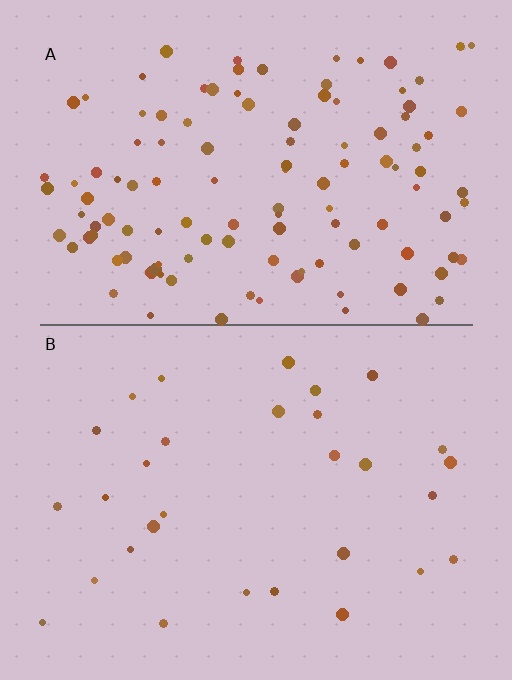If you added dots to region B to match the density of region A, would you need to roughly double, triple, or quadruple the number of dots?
Approximately quadruple.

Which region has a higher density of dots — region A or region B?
A (the top).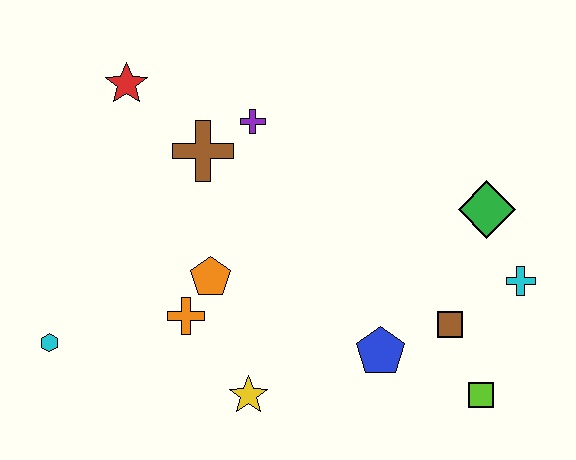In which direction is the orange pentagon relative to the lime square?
The orange pentagon is to the left of the lime square.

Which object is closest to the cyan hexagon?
The orange cross is closest to the cyan hexagon.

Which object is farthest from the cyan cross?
The cyan hexagon is farthest from the cyan cross.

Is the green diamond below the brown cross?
Yes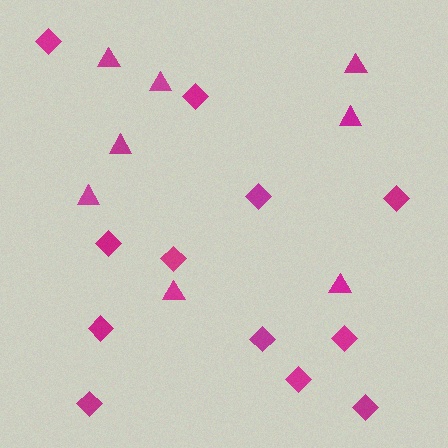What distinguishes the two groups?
There are 2 groups: one group of diamonds (12) and one group of triangles (8).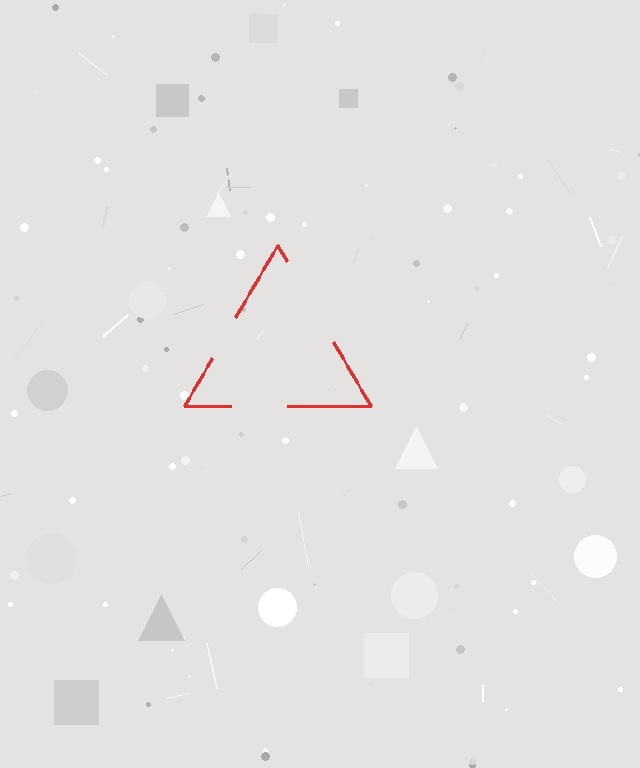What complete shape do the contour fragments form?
The contour fragments form a triangle.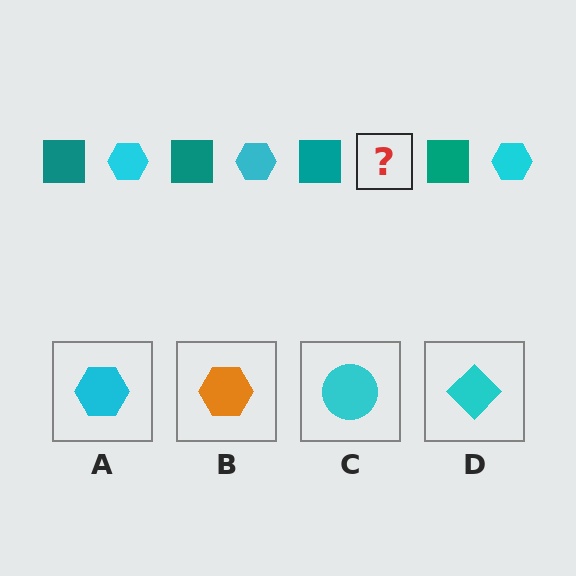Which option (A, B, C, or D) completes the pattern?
A.